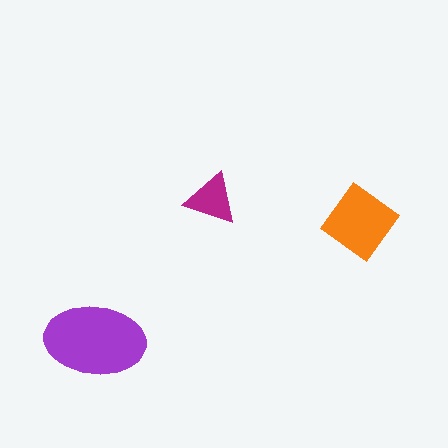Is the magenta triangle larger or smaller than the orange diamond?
Smaller.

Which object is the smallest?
The magenta triangle.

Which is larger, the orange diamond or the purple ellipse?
The purple ellipse.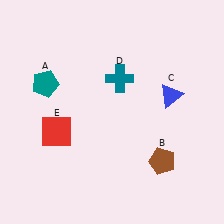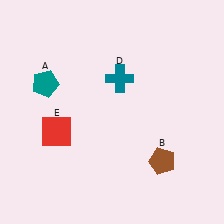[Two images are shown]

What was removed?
The blue triangle (C) was removed in Image 2.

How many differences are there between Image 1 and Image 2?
There is 1 difference between the two images.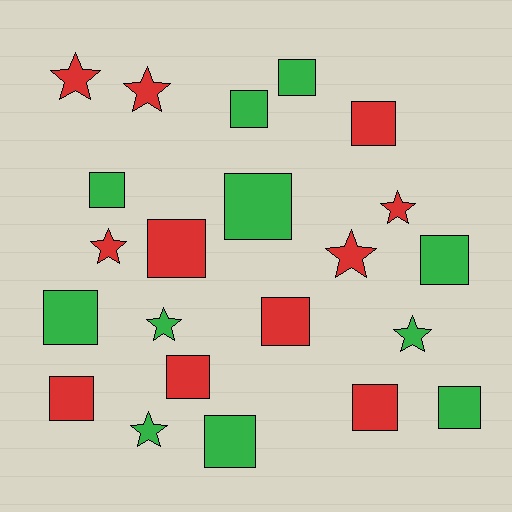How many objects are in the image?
There are 22 objects.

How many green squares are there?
There are 8 green squares.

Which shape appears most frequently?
Square, with 14 objects.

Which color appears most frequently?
Red, with 11 objects.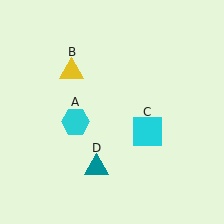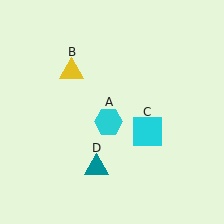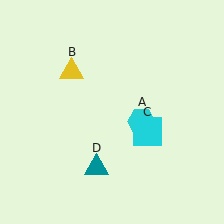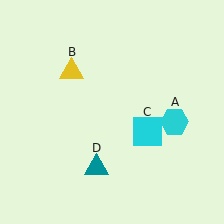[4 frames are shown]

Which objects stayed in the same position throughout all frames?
Yellow triangle (object B) and cyan square (object C) and teal triangle (object D) remained stationary.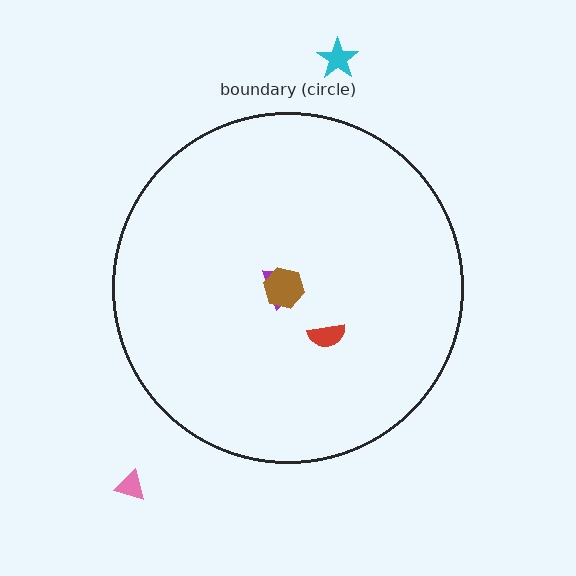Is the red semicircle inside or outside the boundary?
Inside.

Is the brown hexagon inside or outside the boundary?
Inside.